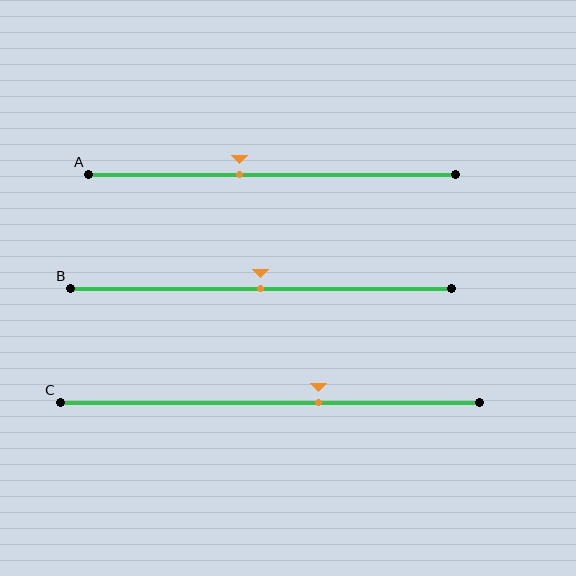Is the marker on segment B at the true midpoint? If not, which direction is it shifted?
Yes, the marker on segment B is at the true midpoint.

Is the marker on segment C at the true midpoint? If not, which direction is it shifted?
No, the marker on segment C is shifted to the right by about 12% of the segment length.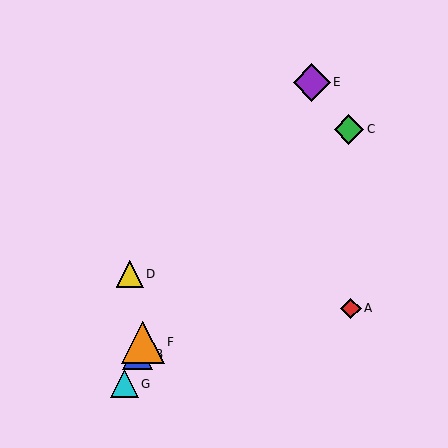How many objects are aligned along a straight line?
3 objects (B, F, G) are aligned along a straight line.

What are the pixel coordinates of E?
Object E is at (312, 82).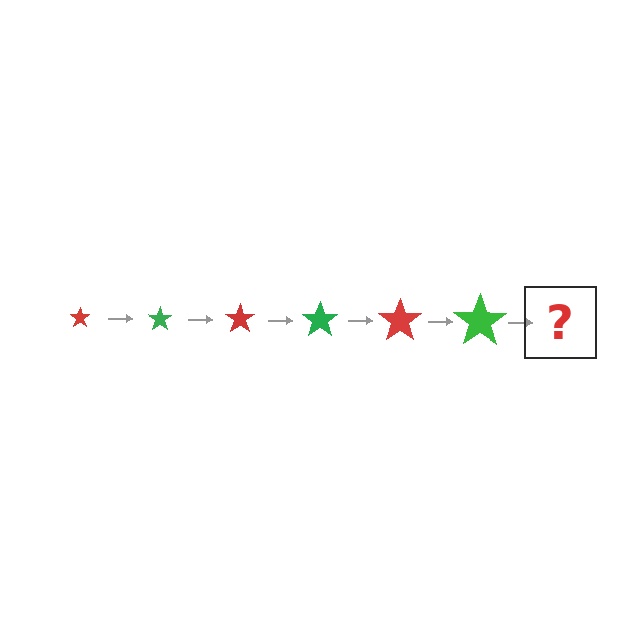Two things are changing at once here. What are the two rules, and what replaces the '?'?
The two rules are that the star grows larger each step and the color cycles through red and green. The '?' should be a red star, larger than the previous one.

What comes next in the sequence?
The next element should be a red star, larger than the previous one.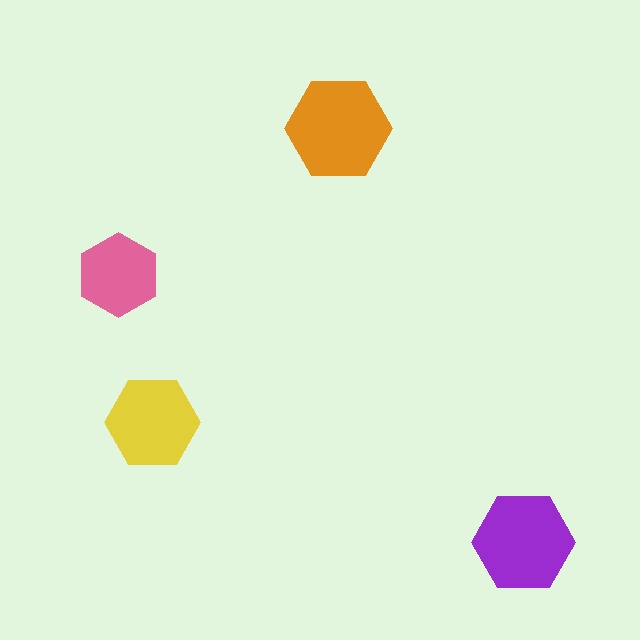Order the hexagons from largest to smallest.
the orange one, the purple one, the yellow one, the pink one.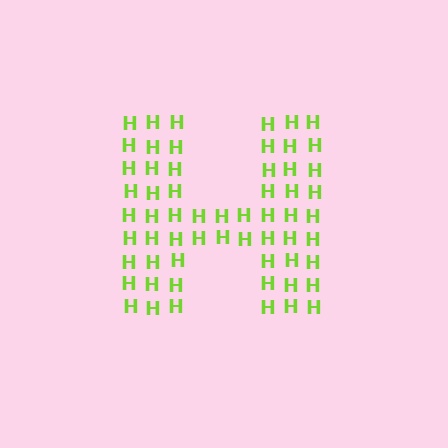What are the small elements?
The small elements are letter H's.